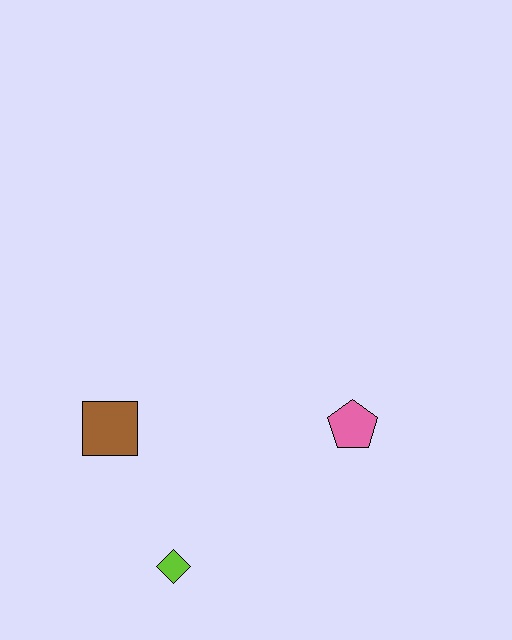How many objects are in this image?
There are 3 objects.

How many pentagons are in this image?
There is 1 pentagon.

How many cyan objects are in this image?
There are no cyan objects.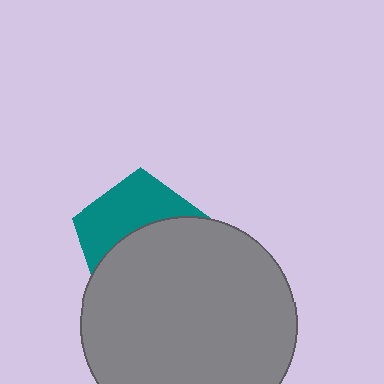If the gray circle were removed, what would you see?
You would see the complete teal pentagon.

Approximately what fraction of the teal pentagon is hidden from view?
Roughly 56% of the teal pentagon is hidden behind the gray circle.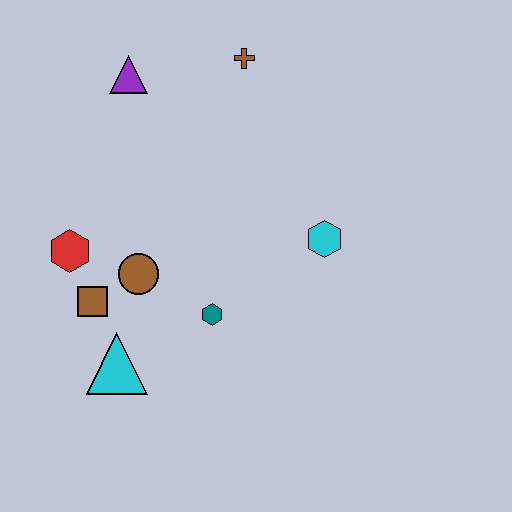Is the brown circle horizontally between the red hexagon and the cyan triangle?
No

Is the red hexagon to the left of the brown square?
Yes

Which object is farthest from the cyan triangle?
The brown cross is farthest from the cyan triangle.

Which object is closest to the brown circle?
The brown square is closest to the brown circle.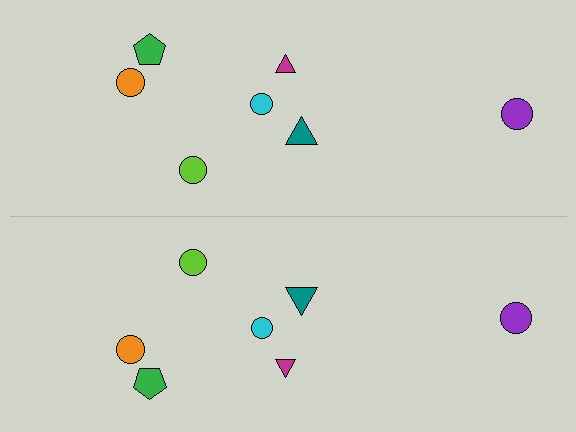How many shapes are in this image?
There are 14 shapes in this image.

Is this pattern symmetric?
Yes, this pattern has bilateral (reflection) symmetry.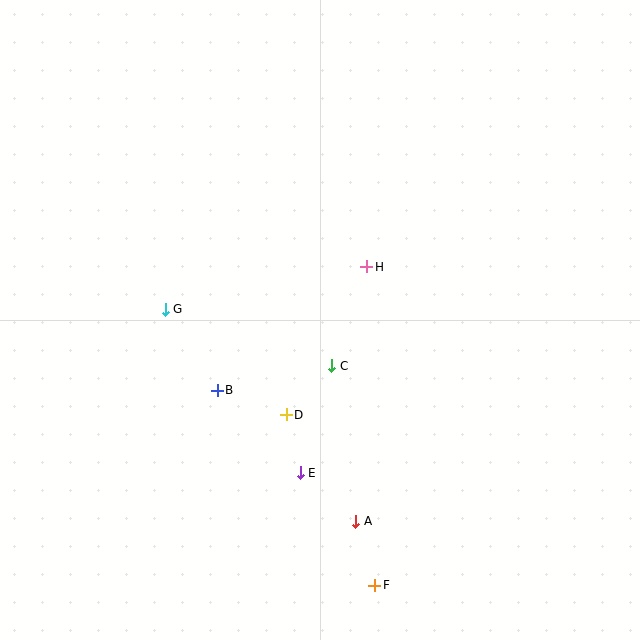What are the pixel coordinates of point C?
Point C is at (332, 366).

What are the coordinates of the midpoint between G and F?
The midpoint between G and F is at (270, 447).